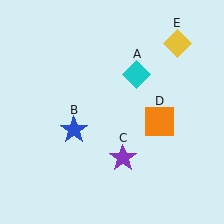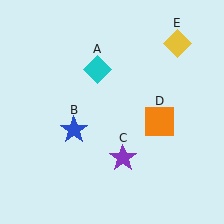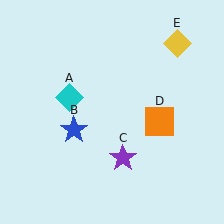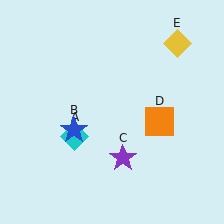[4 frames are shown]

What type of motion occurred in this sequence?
The cyan diamond (object A) rotated counterclockwise around the center of the scene.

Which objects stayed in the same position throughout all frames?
Blue star (object B) and purple star (object C) and orange square (object D) and yellow diamond (object E) remained stationary.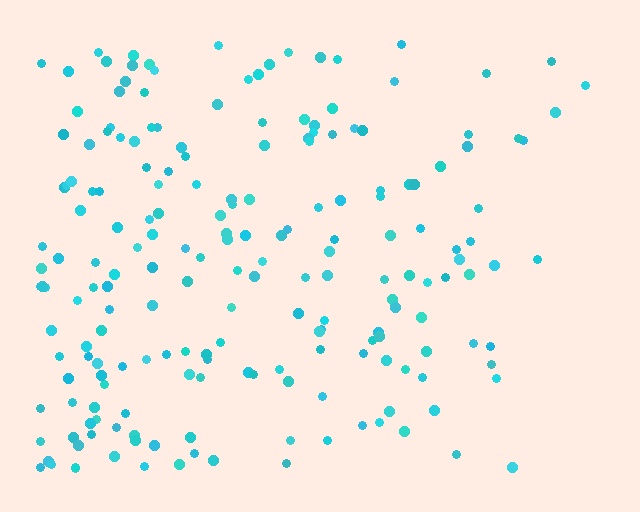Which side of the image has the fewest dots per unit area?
The right.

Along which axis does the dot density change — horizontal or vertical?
Horizontal.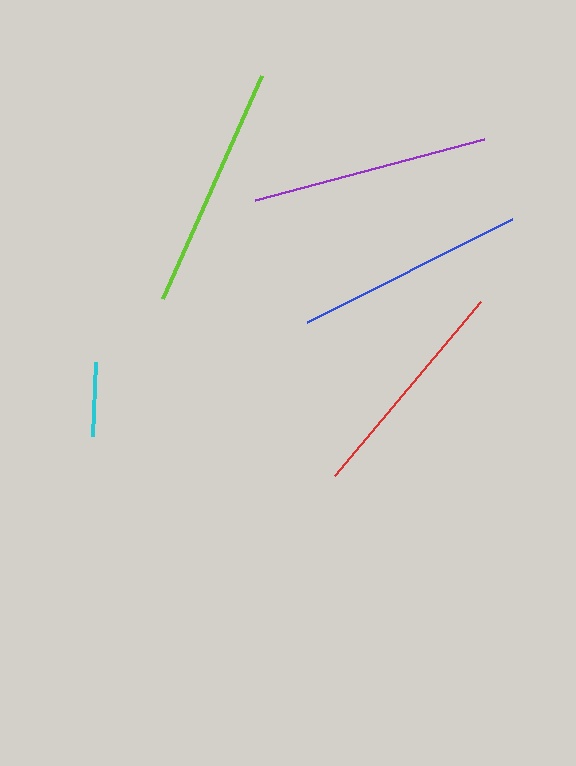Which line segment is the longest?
The lime line is the longest at approximately 244 pixels.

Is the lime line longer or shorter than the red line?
The lime line is longer than the red line.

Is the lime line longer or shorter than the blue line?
The lime line is longer than the blue line.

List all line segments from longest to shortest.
From longest to shortest: lime, purple, blue, red, cyan.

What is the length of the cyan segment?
The cyan segment is approximately 74 pixels long.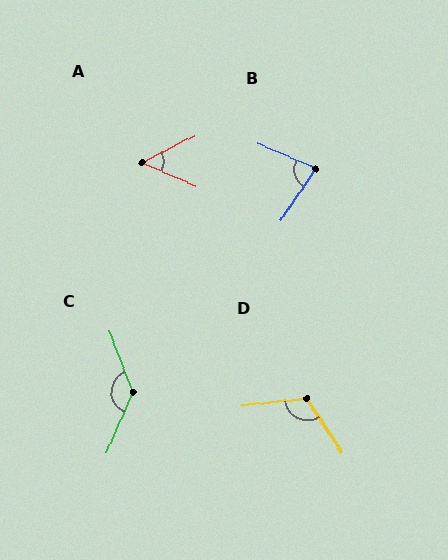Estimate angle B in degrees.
Approximately 79 degrees.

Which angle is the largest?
C, at approximately 135 degrees.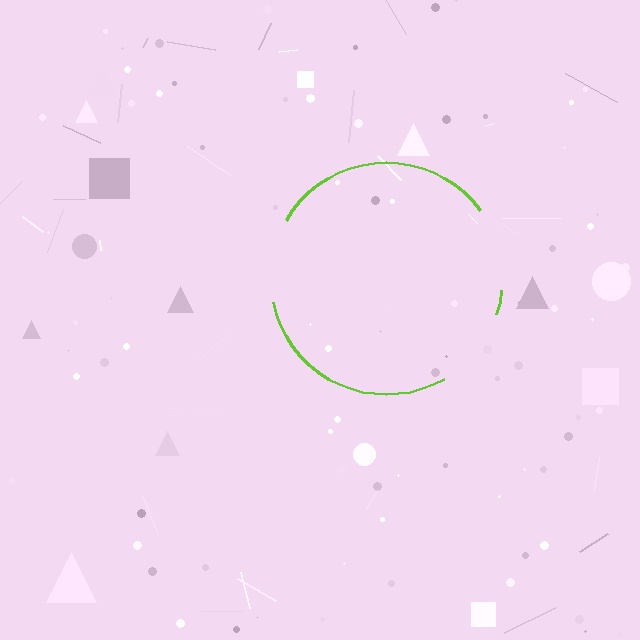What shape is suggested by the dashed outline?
The dashed outline suggests a circle.